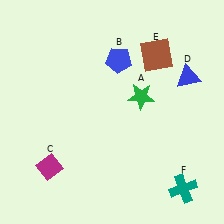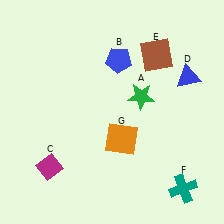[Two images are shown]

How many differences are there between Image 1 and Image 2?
There is 1 difference between the two images.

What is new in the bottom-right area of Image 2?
An orange square (G) was added in the bottom-right area of Image 2.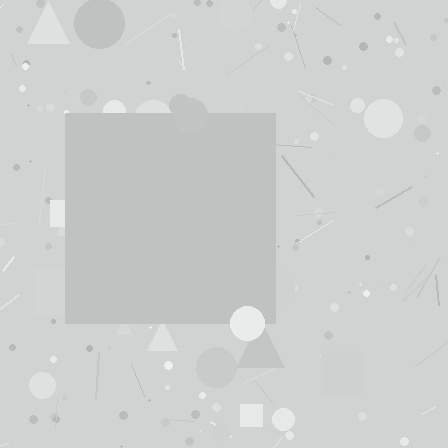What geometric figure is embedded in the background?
A square is embedded in the background.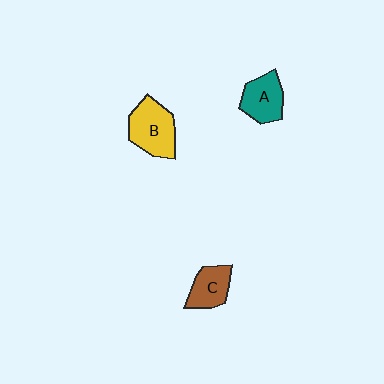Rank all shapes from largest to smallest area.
From largest to smallest: B (yellow), A (teal), C (brown).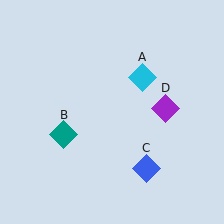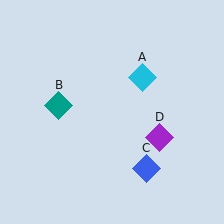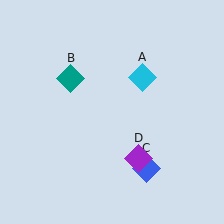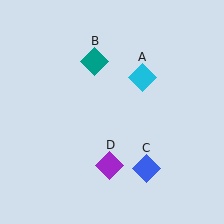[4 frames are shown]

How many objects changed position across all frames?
2 objects changed position: teal diamond (object B), purple diamond (object D).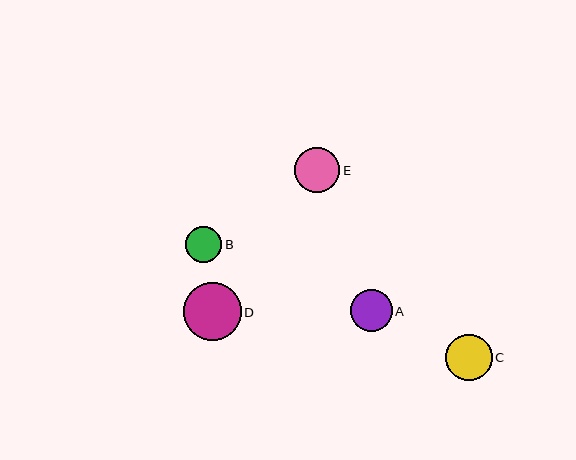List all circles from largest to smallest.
From largest to smallest: D, C, E, A, B.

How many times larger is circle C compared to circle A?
Circle C is approximately 1.1 times the size of circle A.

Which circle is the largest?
Circle D is the largest with a size of approximately 58 pixels.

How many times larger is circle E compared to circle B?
Circle E is approximately 1.2 times the size of circle B.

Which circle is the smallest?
Circle B is the smallest with a size of approximately 36 pixels.